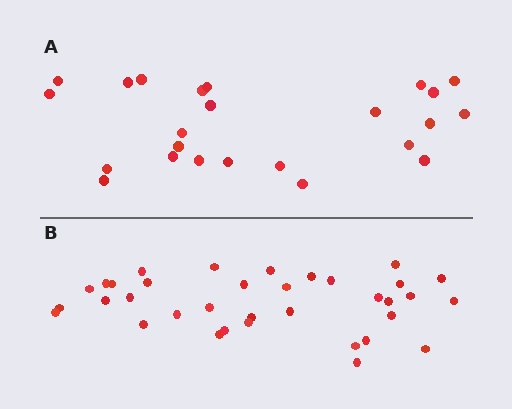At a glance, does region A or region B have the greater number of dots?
Region B (the bottom region) has more dots.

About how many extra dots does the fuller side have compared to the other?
Region B has roughly 12 or so more dots than region A.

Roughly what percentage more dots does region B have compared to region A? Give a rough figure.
About 45% more.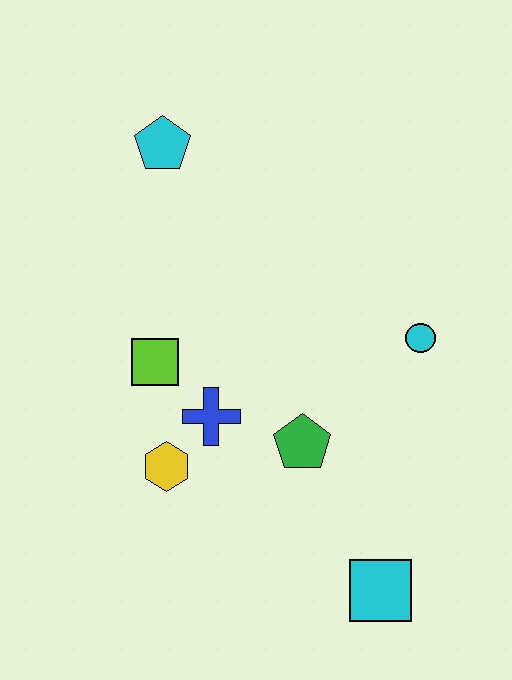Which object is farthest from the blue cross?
The cyan pentagon is farthest from the blue cross.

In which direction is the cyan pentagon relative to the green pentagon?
The cyan pentagon is above the green pentagon.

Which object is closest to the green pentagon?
The blue cross is closest to the green pentagon.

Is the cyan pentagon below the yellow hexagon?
No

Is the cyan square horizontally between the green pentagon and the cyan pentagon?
No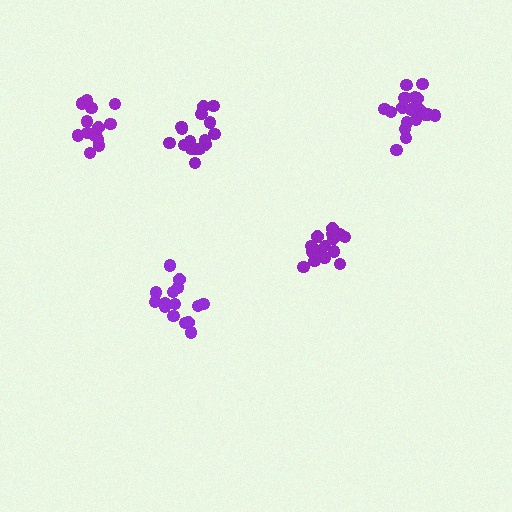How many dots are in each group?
Group 1: 15 dots, Group 2: 15 dots, Group 3: 16 dots, Group 4: 17 dots, Group 5: 21 dots (84 total).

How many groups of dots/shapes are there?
There are 5 groups.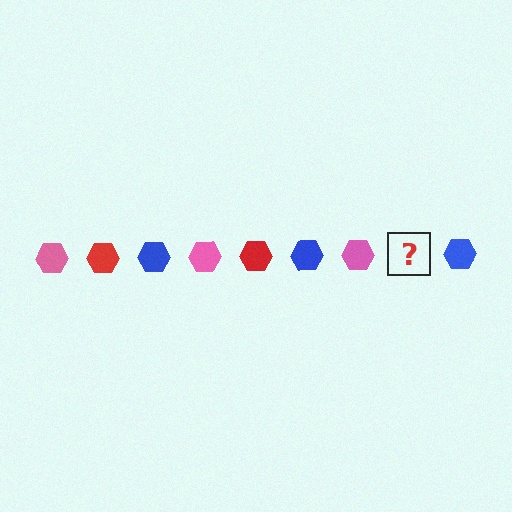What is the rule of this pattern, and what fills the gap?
The rule is that the pattern cycles through pink, red, blue hexagons. The gap should be filled with a red hexagon.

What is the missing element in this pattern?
The missing element is a red hexagon.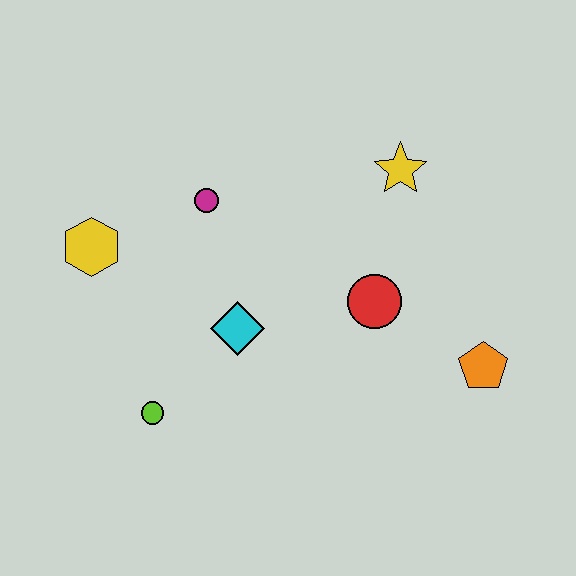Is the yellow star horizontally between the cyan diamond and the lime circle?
No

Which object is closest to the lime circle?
The cyan diamond is closest to the lime circle.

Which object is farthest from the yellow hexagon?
The orange pentagon is farthest from the yellow hexagon.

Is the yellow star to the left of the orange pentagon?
Yes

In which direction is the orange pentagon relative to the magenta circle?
The orange pentagon is to the right of the magenta circle.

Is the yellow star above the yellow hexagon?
Yes